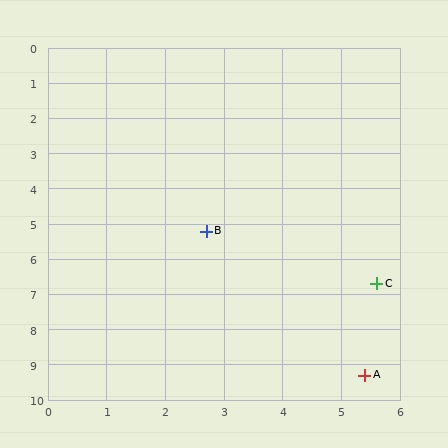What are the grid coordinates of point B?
Point B is at approximately (2.7, 5.2).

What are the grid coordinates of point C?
Point C is at approximately (5.6, 6.7).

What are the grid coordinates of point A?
Point A is at approximately (5.4, 9.3).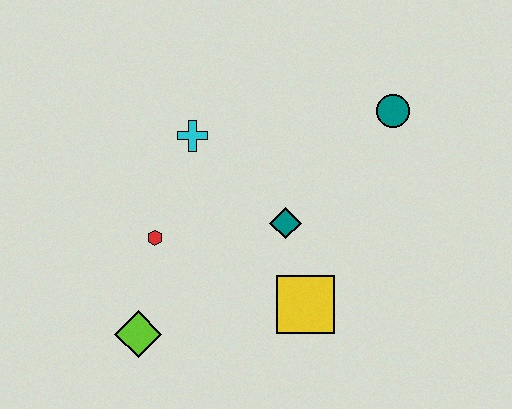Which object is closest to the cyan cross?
The red hexagon is closest to the cyan cross.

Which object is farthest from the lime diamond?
The teal circle is farthest from the lime diamond.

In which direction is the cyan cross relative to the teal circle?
The cyan cross is to the left of the teal circle.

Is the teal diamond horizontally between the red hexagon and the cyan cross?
No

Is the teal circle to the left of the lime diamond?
No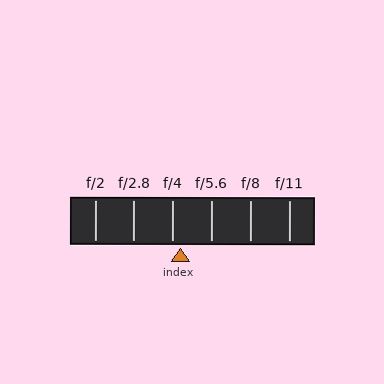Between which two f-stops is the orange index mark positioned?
The index mark is between f/4 and f/5.6.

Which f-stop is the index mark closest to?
The index mark is closest to f/4.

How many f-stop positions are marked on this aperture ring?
There are 6 f-stop positions marked.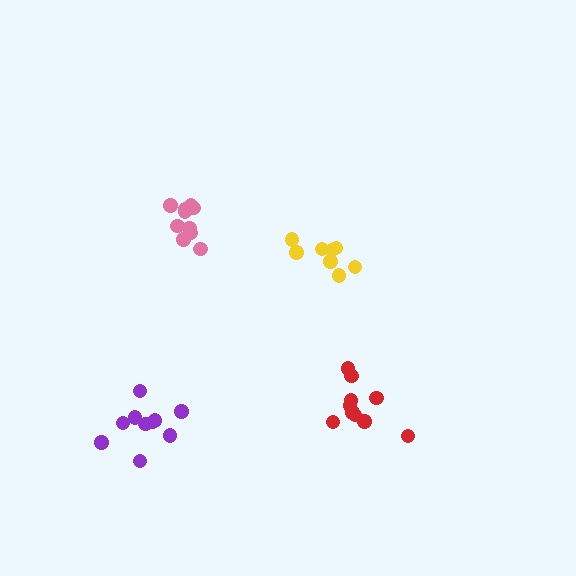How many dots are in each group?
Group 1: 10 dots, Group 2: 8 dots, Group 3: 10 dots, Group 4: 10 dots (38 total).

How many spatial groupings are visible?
There are 4 spatial groupings.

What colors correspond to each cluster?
The clusters are colored: red, yellow, purple, pink.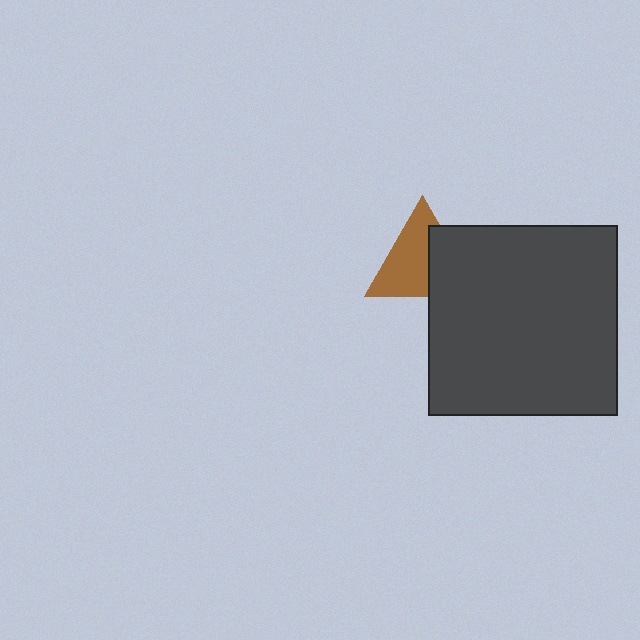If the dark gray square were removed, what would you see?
You would see the complete brown triangle.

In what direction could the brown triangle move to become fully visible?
The brown triangle could move left. That would shift it out from behind the dark gray square entirely.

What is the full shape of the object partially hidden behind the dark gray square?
The partially hidden object is a brown triangle.